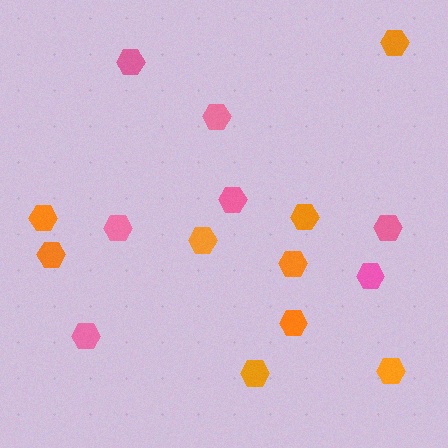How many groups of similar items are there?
There are 2 groups: one group of pink hexagons (7) and one group of orange hexagons (9).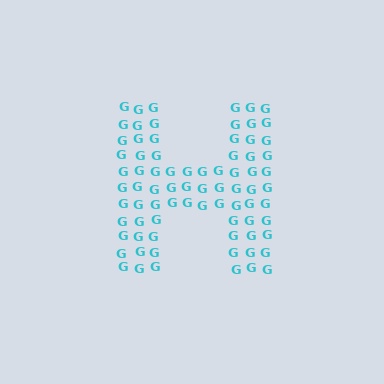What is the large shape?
The large shape is the letter H.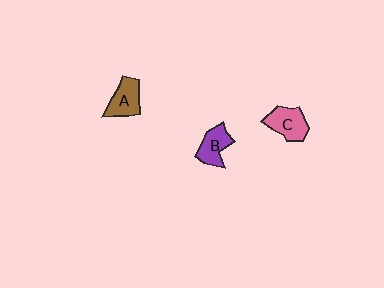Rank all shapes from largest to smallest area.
From largest to smallest: C (pink), A (brown), B (purple).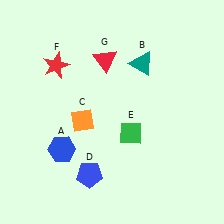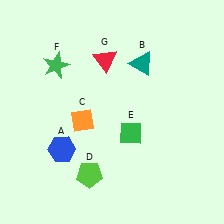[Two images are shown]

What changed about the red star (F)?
In Image 1, F is red. In Image 2, it changed to green.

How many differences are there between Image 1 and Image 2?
There are 2 differences between the two images.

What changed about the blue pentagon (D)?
In Image 1, D is blue. In Image 2, it changed to lime.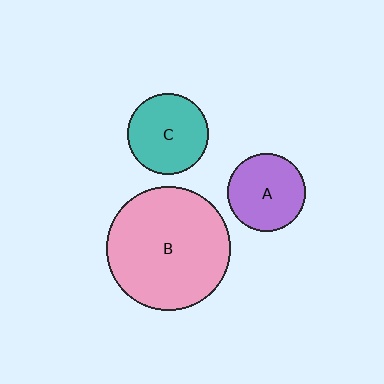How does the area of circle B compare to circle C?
Approximately 2.4 times.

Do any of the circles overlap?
No, none of the circles overlap.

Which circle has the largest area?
Circle B (pink).